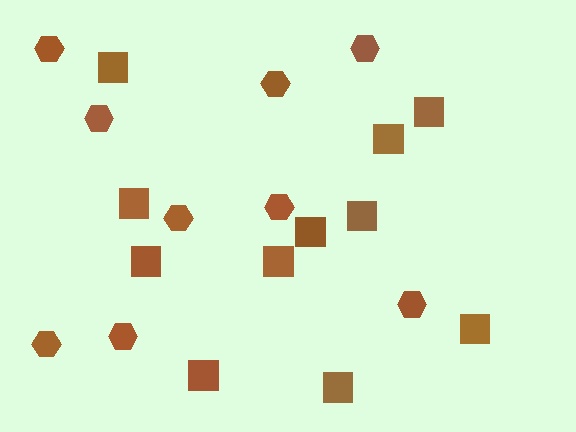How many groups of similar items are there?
There are 2 groups: one group of squares (11) and one group of hexagons (9).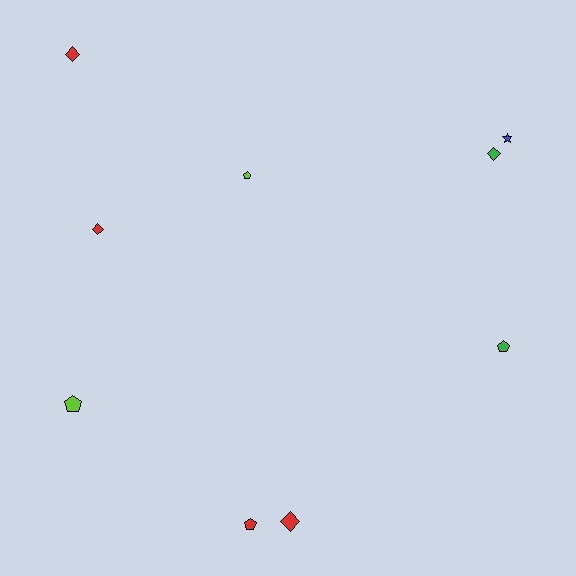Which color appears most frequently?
Red, with 4 objects.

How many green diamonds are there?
There is 1 green diamond.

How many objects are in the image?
There are 9 objects.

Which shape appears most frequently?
Pentagon, with 4 objects.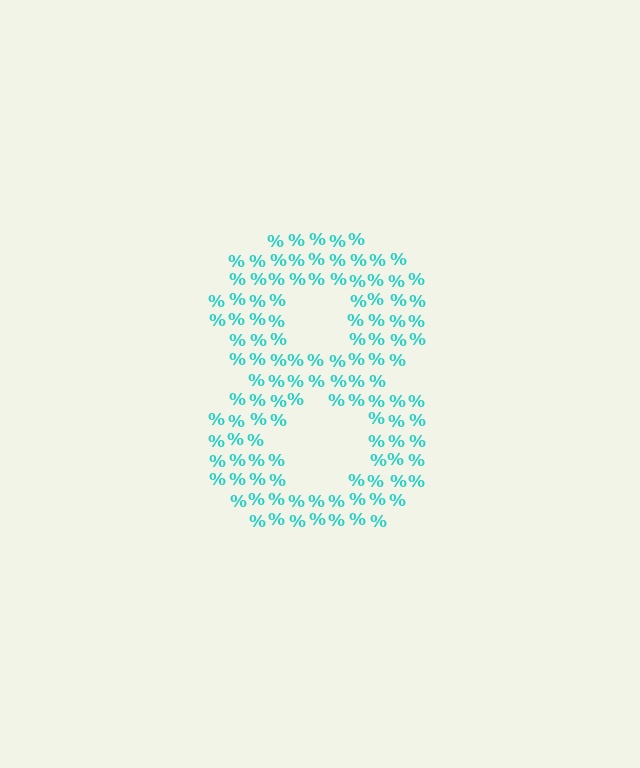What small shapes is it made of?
It is made of small percent signs.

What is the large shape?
The large shape is the digit 8.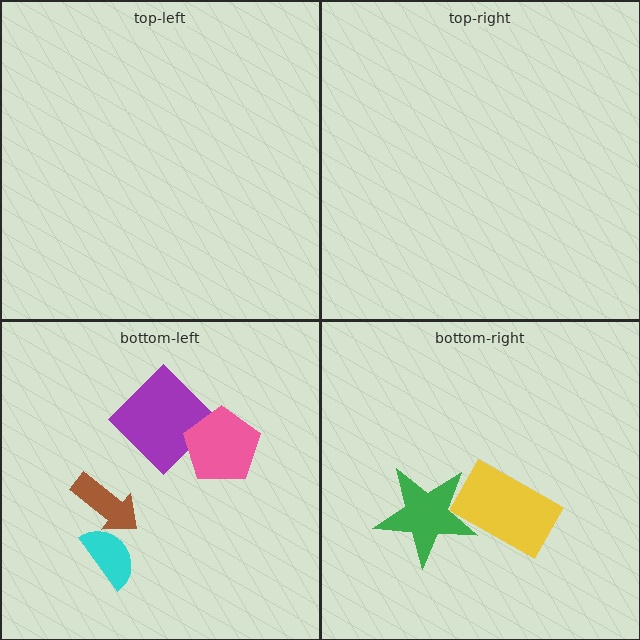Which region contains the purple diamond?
The bottom-left region.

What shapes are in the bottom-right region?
The yellow rectangle, the green star.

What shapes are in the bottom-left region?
The brown arrow, the purple diamond, the cyan semicircle, the pink pentagon.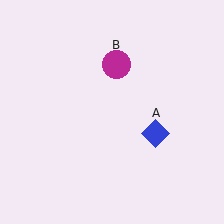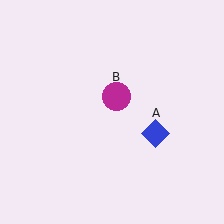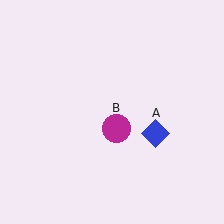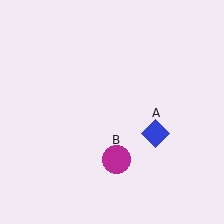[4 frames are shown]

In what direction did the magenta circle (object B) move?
The magenta circle (object B) moved down.